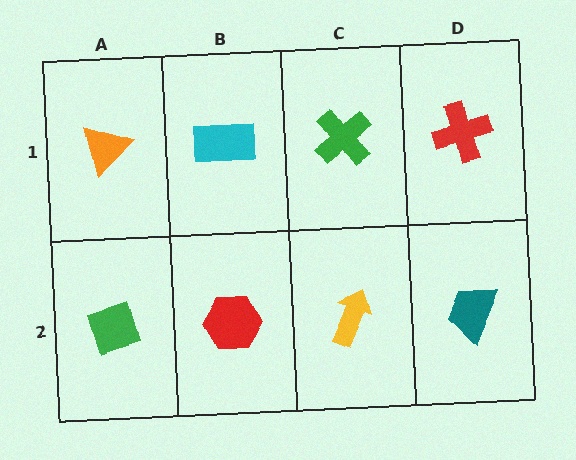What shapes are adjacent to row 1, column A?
A green diamond (row 2, column A), a cyan rectangle (row 1, column B).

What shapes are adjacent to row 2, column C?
A green cross (row 1, column C), a red hexagon (row 2, column B), a teal trapezoid (row 2, column D).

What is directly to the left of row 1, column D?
A green cross.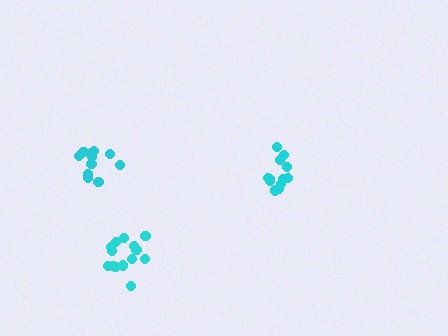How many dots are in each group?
Group 1: 12 dots, Group 2: 13 dots, Group 3: 14 dots (39 total).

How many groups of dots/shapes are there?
There are 3 groups.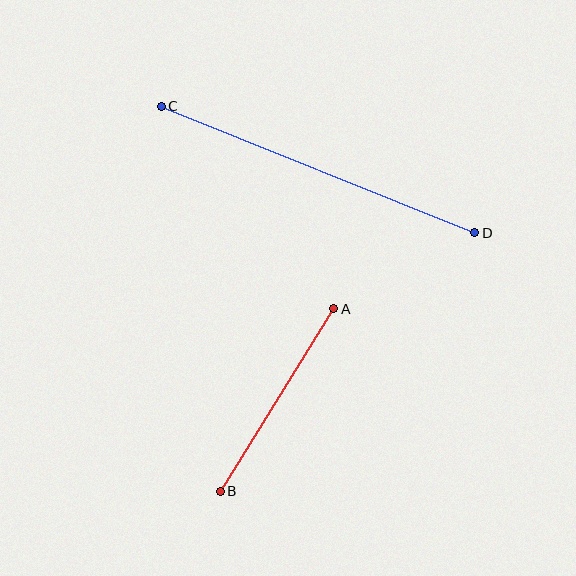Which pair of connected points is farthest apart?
Points C and D are farthest apart.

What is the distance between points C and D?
The distance is approximately 338 pixels.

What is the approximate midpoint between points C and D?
The midpoint is at approximately (318, 169) pixels.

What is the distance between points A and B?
The distance is approximately 215 pixels.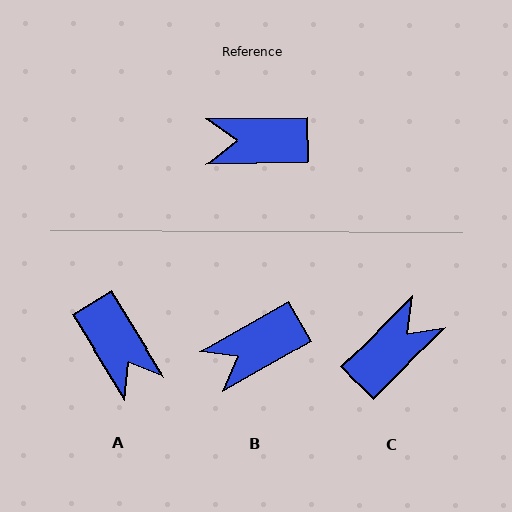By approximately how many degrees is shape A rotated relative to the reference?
Approximately 121 degrees counter-clockwise.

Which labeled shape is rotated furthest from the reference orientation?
C, about 135 degrees away.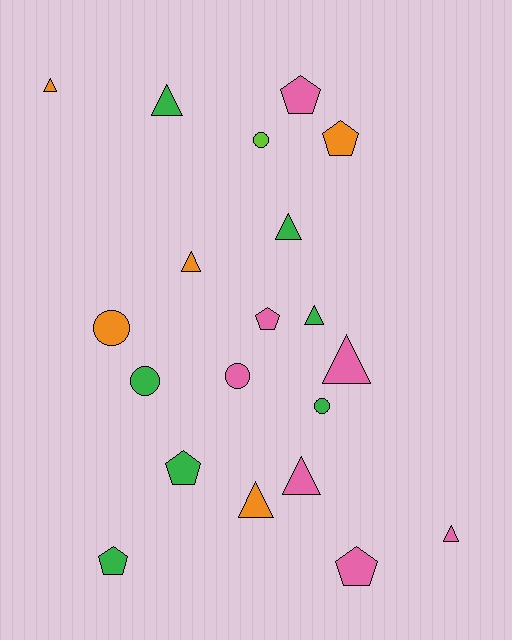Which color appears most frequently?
Green, with 7 objects.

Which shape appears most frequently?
Triangle, with 9 objects.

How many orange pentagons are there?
There is 1 orange pentagon.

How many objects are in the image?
There are 20 objects.